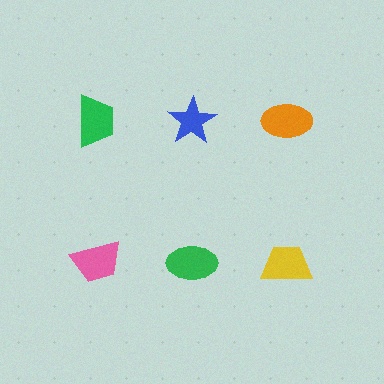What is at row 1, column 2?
A blue star.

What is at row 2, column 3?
A yellow trapezoid.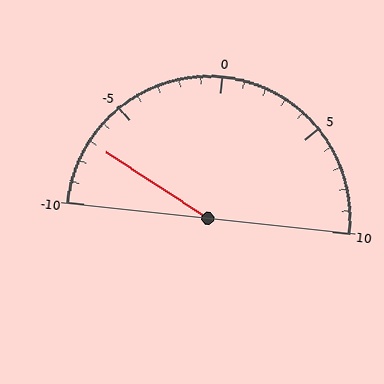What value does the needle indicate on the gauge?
The needle indicates approximately -7.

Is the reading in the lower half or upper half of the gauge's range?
The reading is in the lower half of the range (-10 to 10).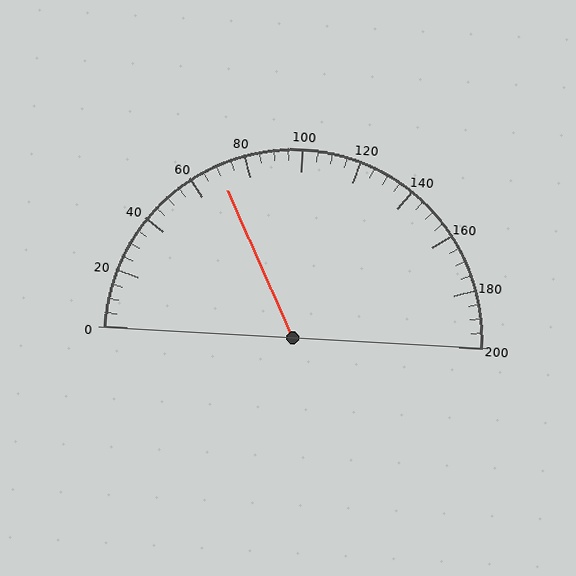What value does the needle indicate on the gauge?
The needle indicates approximately 70.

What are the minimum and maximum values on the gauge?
The gauge ranges from 0 to 200.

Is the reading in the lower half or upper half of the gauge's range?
The reading is in the lower half of the range (0 to 200).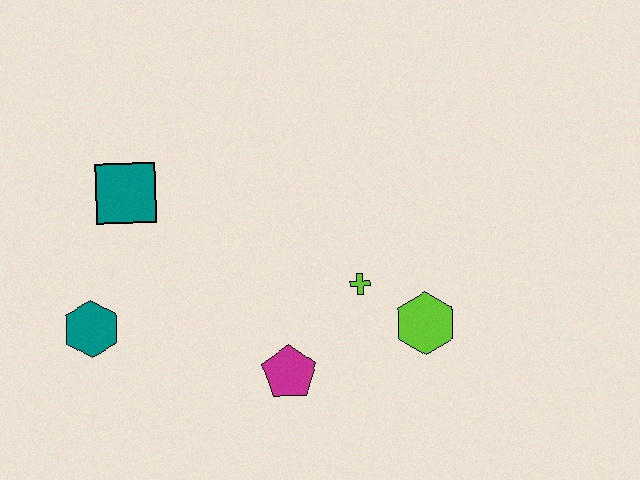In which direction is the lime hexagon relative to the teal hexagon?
The lime hexagon is to the right of the teal hexagon.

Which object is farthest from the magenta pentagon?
The teal square is farthest from the magenta pentagon.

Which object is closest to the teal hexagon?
The teal square is closest to the teal hexagon.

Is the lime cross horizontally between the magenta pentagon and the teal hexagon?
No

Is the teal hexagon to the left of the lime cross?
Yes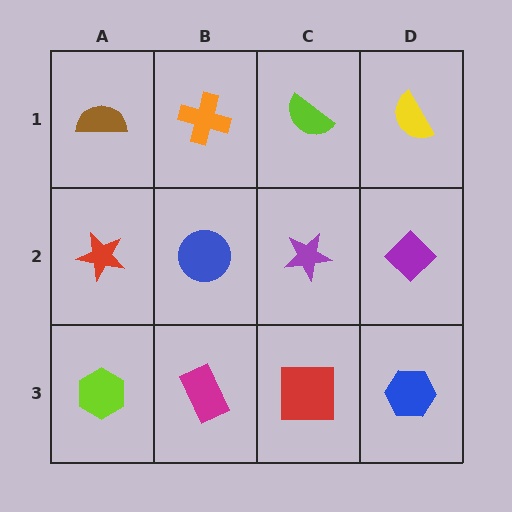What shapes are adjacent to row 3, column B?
A blue circle (row 2, column B), a lime hexagon (row 3, column A), a red square (row 3, column C).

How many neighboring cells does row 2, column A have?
3.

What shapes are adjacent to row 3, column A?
A red star (row 2, column A), a magenta rectangle (row 3, column B).